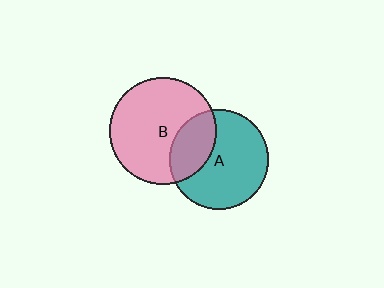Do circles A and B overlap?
Yes.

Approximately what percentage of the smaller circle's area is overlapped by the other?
Approximately 30%.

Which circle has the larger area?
Circle B (pink).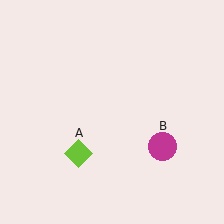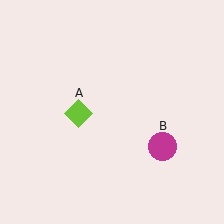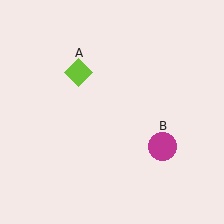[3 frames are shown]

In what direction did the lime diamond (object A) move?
The lime diamond (object A) moved up.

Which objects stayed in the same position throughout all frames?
Magenta circle (object B) remained stationary.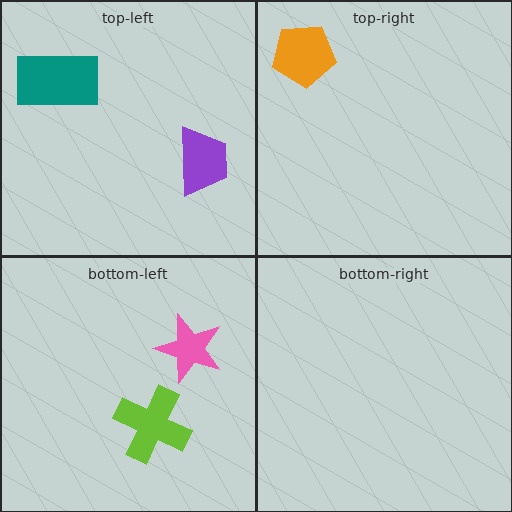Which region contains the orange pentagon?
The top-right region.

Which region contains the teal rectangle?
The top-left region.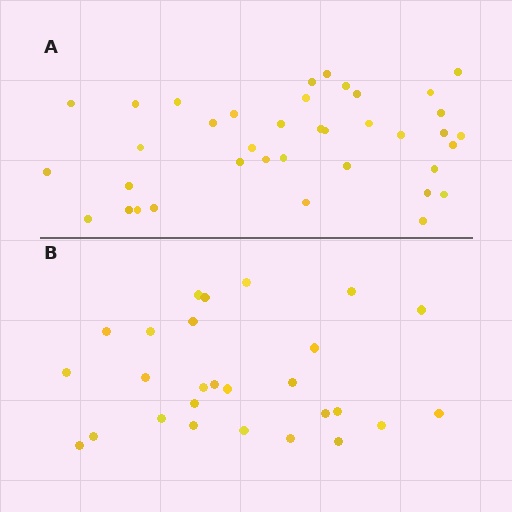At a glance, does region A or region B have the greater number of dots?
Region A (the top region) has more dots.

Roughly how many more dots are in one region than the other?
Region A has roughly 12 or so more dots than region B.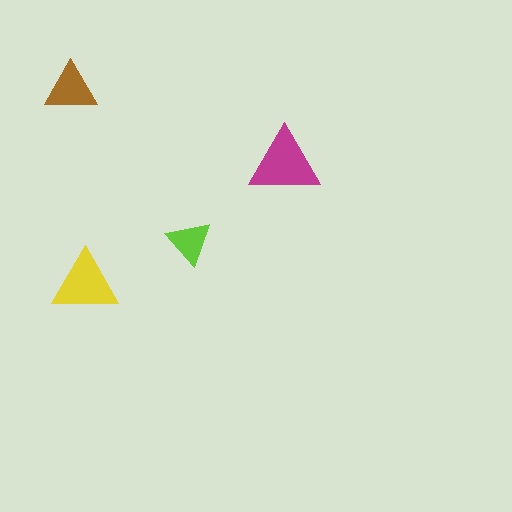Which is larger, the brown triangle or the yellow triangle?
The yellow one.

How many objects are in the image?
There are 4 objects in the image.